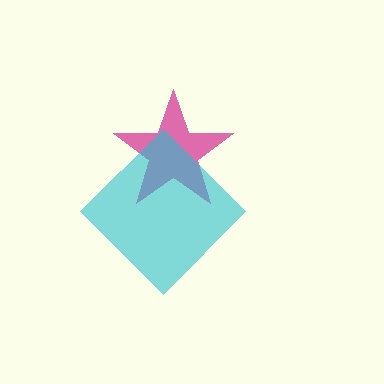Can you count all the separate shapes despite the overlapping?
Yes, there are 2 separate shapes.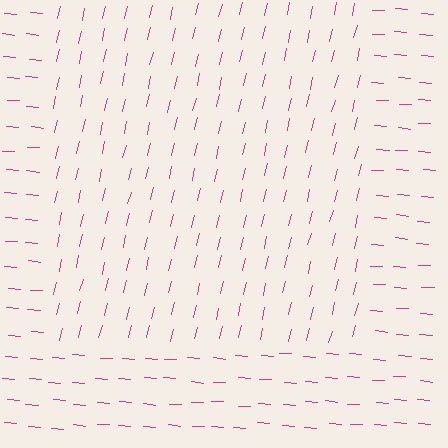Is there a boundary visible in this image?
Yes, there is a texture boundary formed by a change in line orientation.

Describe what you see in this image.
The image is filled with small magenta line segments. A rectangle region in the image has lines oriented differently from the surrounding lines, creating a visible texture boundary.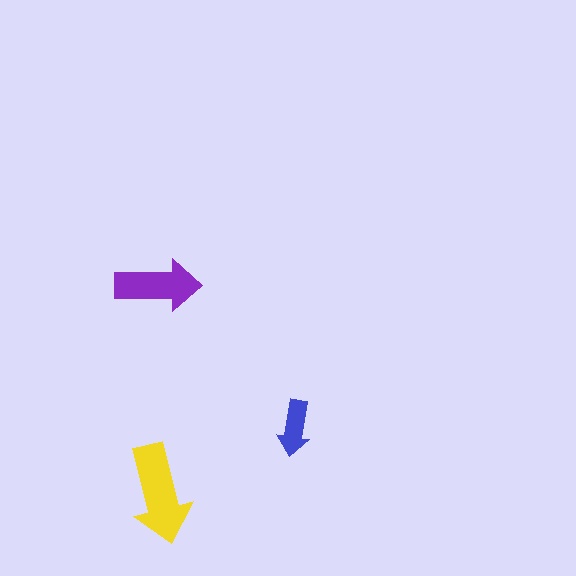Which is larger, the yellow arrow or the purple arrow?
The yellow one.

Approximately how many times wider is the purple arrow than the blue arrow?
About 1.5 times wider.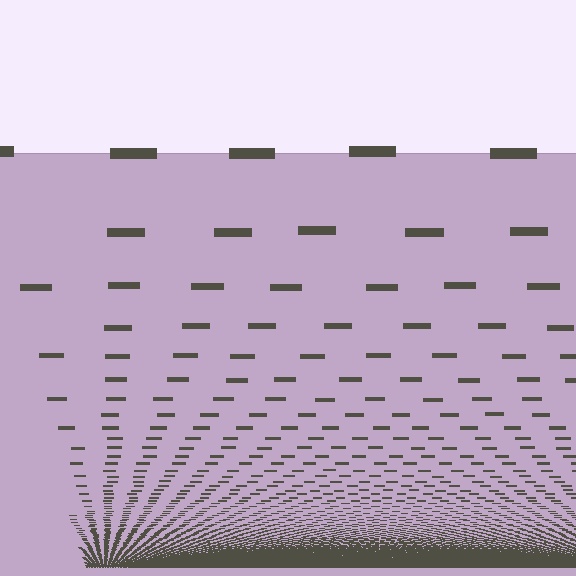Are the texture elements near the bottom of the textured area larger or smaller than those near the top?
Smaller. The gradient is inverted — elements near the bottom are smaller and denser.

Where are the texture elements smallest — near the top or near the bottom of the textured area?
Near the bottom.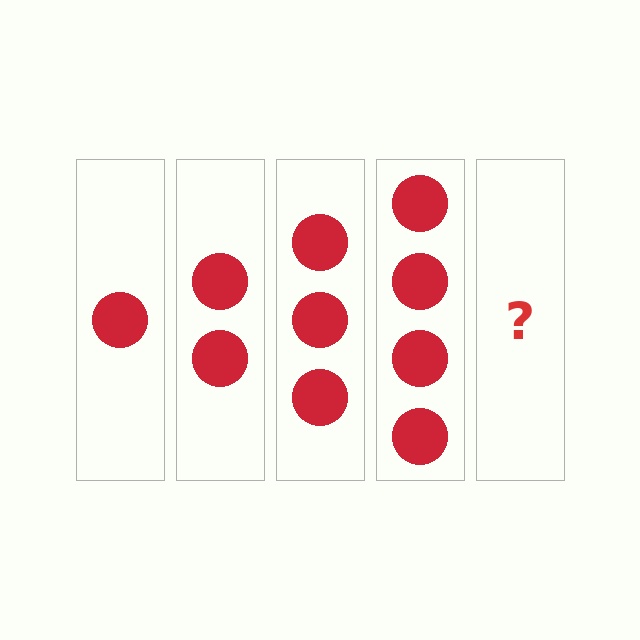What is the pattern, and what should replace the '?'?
The pattern is that each step adds one more circle. The '?' should be 5 circles.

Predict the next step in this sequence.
The next step is 5 circles.